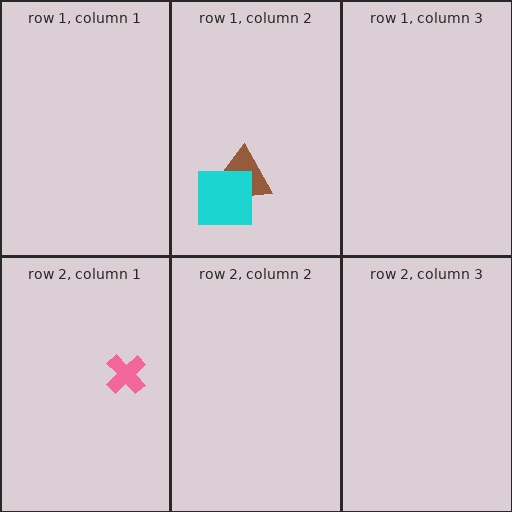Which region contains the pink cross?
The row 2, column 1 region.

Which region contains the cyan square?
The row 1, column 2 region.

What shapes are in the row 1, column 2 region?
The brown trapezoid, the cyan square.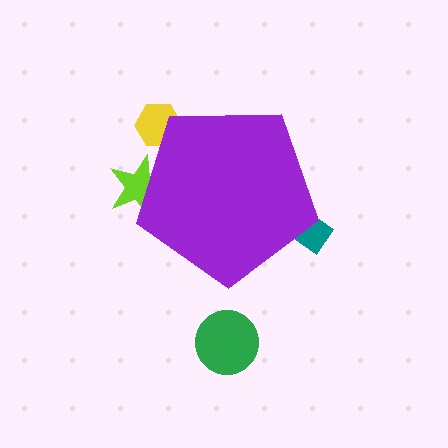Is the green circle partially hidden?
No, the green circle is fully visible.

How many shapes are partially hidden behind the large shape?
3 shapes are partially hidden.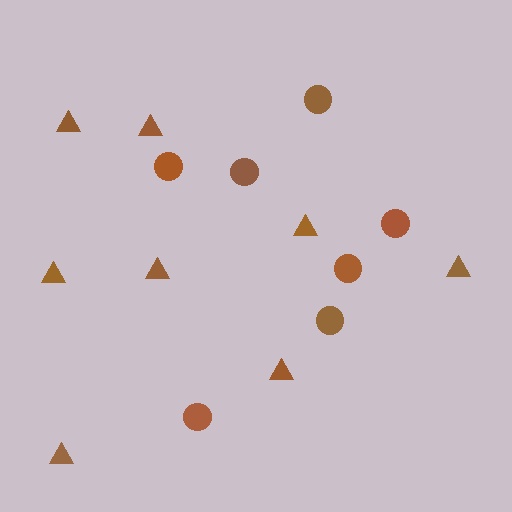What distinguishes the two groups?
There are 2 groups: one group of triangles (8) and one group of circles (7).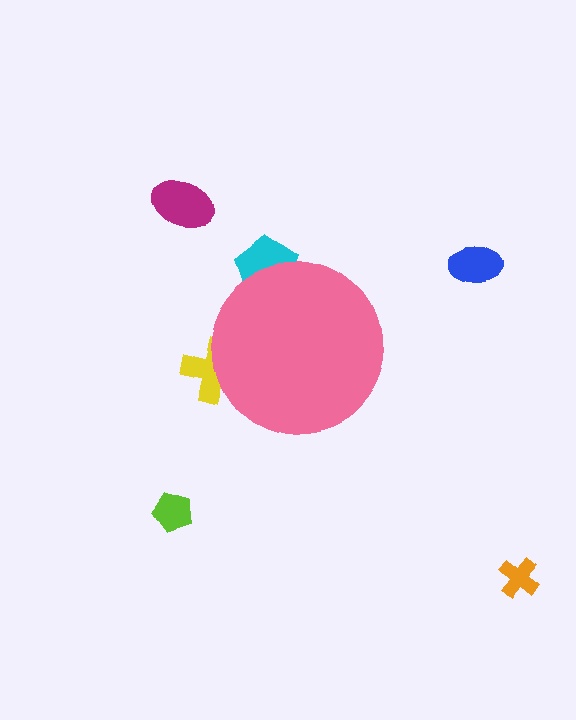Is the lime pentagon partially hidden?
No, the lime pentagon is fully visible.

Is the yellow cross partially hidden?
Yes, the yellow cross is partially hidden behind the pink circle.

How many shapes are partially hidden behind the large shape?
2 shapes are partially hidden.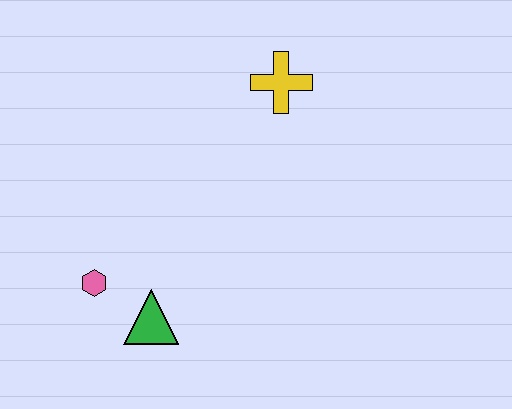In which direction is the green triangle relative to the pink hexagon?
The green triangle is to the right of the pink hexagon.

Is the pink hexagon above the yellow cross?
No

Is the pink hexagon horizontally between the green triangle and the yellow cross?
No